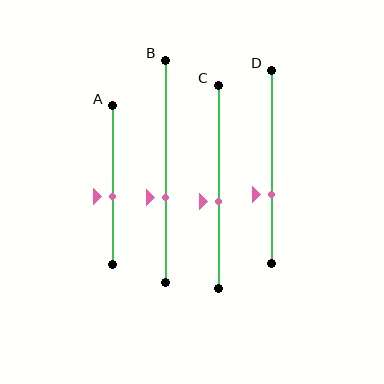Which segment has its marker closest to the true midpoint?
Segment C has its marker closest to the true midpoint.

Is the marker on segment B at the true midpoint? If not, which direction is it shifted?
No, the marker on segment B is shifted downward by about 12% of the segment length.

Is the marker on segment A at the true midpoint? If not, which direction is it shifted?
No, the marker on segment A is shifted downward by about 7% of the segment length.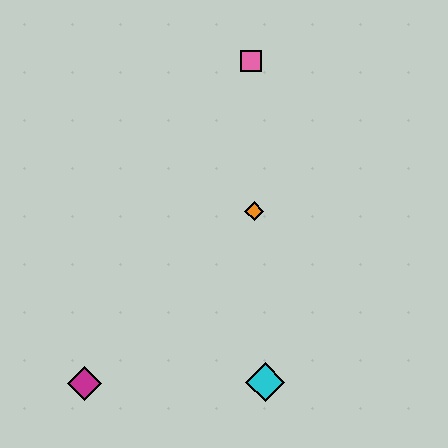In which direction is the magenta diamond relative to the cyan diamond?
The magenta diamond is to the left of the cyan diamond.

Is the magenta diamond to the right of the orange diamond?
No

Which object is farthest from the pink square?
The magenta diamond is farthest from the pink square.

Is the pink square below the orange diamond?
No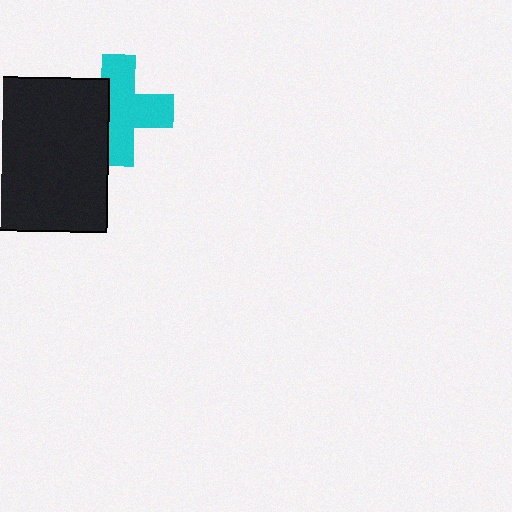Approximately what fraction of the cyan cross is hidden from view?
Roughly 34% of the cyan cross is hidden behind the black square.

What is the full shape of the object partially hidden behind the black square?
The partially hidden object is a cyan cross.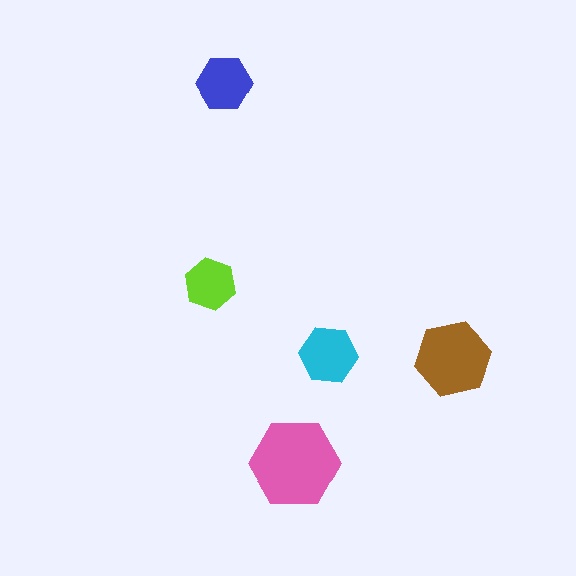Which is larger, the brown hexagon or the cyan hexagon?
The brown one.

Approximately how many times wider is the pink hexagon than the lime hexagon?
About 1.5 times wider.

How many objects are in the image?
There are 5 objects in the image.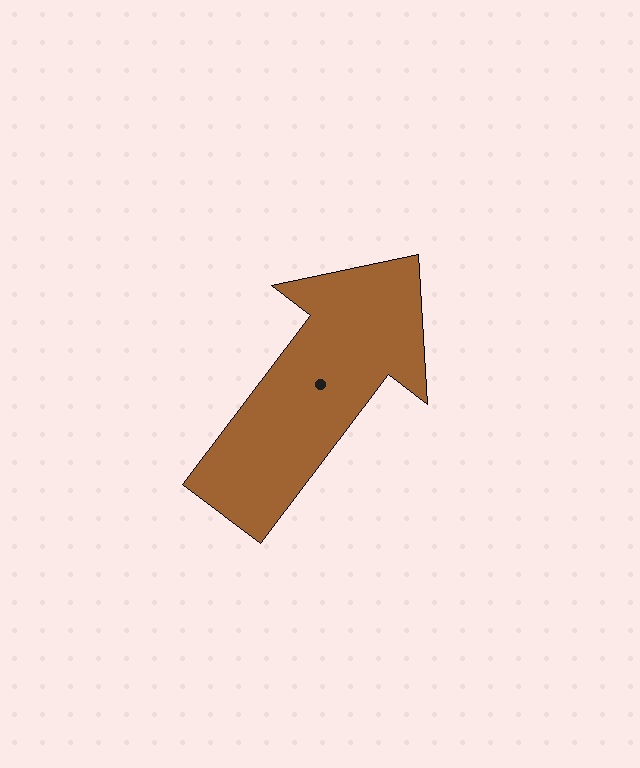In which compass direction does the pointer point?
Northeast.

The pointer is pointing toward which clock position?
Roughly 1 o'clock.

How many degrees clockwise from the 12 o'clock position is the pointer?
Approximately 37 degrees.